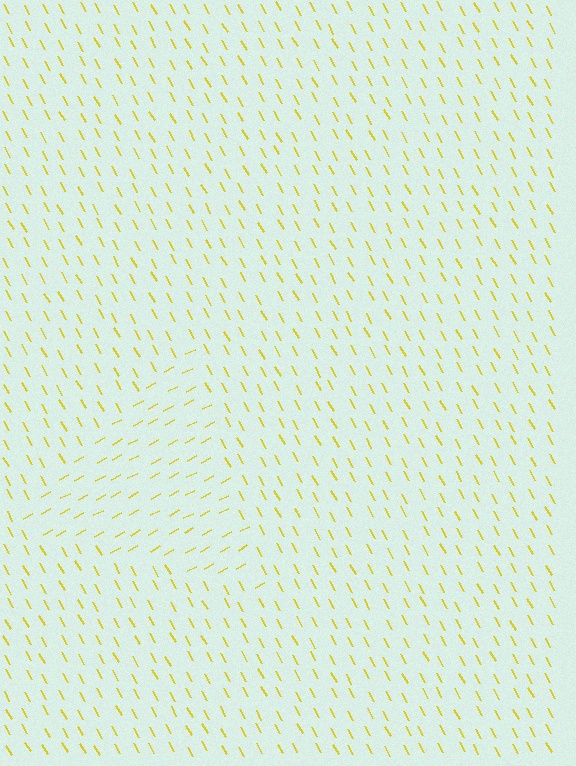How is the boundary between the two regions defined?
The boundary is defined purely by a change in line orientation (approximately 89 degrees difference). All lines are the same color and thickness.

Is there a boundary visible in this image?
Yes, there is a texture boundary formed by a change in line orientation.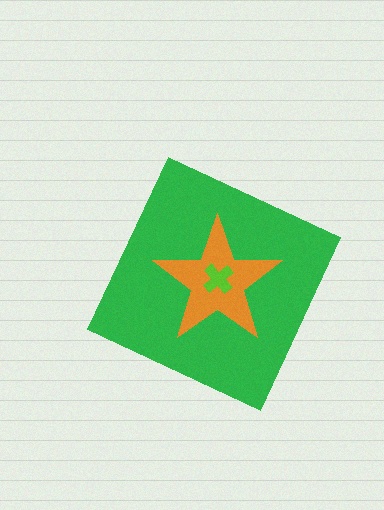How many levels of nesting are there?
3.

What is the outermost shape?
The green diamond.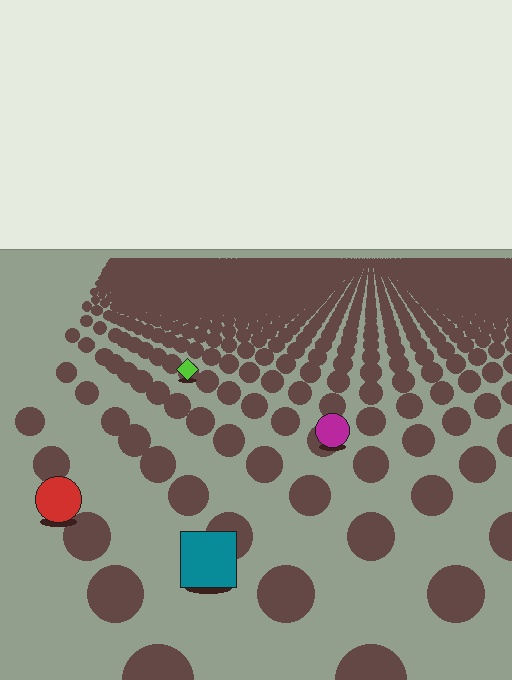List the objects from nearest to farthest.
From nearest to farthest: the teal square, the red circle, the magenta circle, the lime diamond.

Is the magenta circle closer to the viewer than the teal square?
No. The teal square is closer — you can tell from the texture gradient: the ground texture is coarser near it.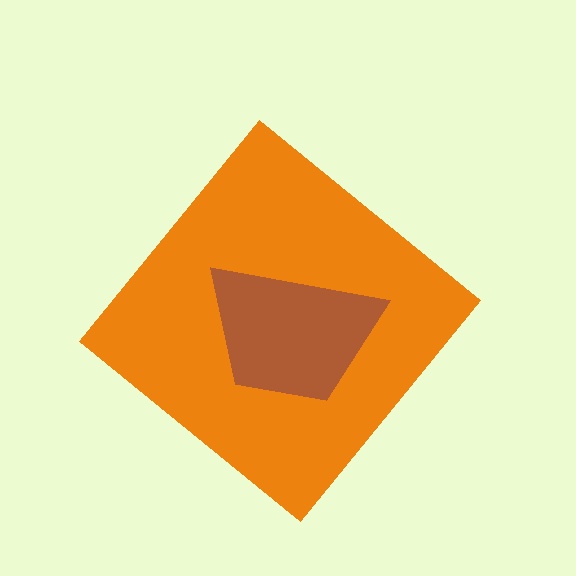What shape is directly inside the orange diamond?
The brown trapezoid.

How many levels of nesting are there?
2.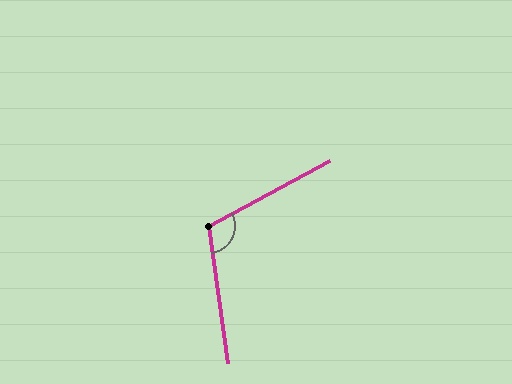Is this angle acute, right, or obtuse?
It is obtuse.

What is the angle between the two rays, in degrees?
Approximately 111 degrees.